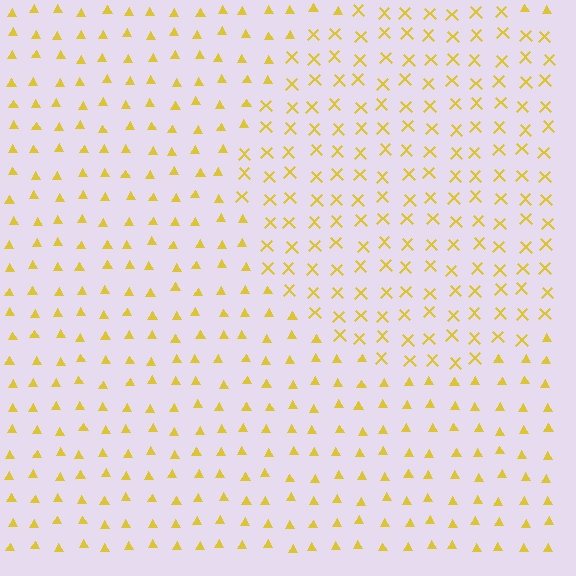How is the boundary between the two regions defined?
The boundary is defined by a change in element shape: X marks inside vs. triangles outside. All elements share the same color and spacing.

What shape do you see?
I see a circle.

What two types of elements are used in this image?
The image uses X marks inside the circle region and triangles outside it.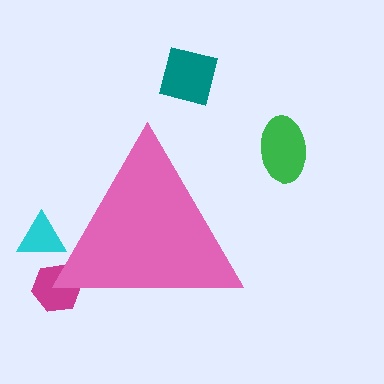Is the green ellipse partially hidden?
No, the green ellipse is fully visible.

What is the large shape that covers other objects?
A pink triangle.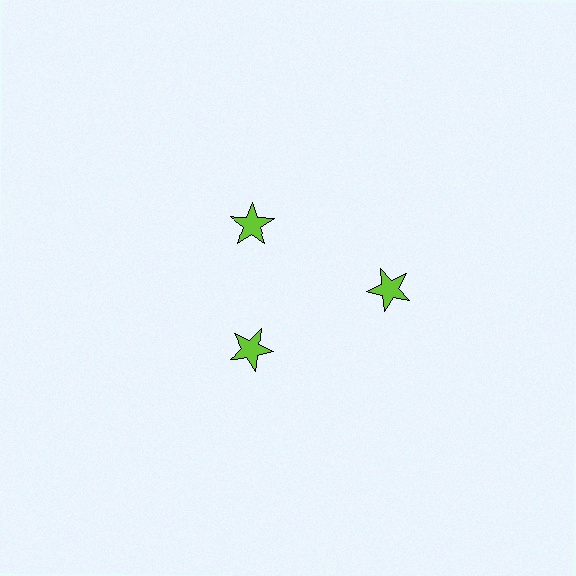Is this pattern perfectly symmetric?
No. The 3 lime stars are arranged in a ring, but one element near the 3 o'clock position is pushed outward from the center, breaking the 3-fold rotational symmetry.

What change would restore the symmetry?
The symmetry would be restored by moving it inward, back onto the ring so that all 3 stars sit at equal angles and equal distance from the center.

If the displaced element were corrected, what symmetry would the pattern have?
It would have 3-fold rotational symmetry — the pattern would map onto itself every 120 degrees.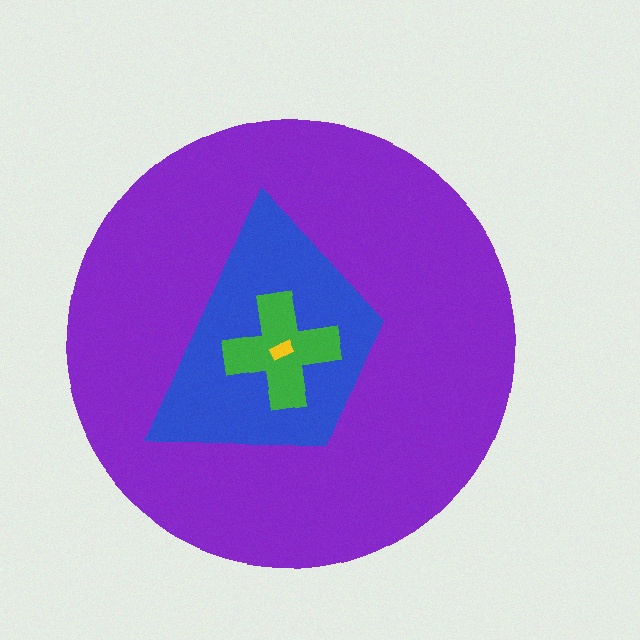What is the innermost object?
The yellow rectangle.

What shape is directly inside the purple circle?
The blue trapezoid.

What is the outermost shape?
The purple circle.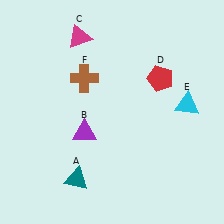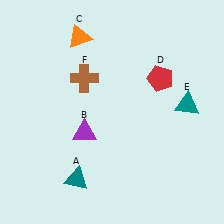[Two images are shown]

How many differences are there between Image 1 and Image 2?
There are 2 differences between the two images.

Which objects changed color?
C changed from magenta to orange. E changed from cyan to teal.